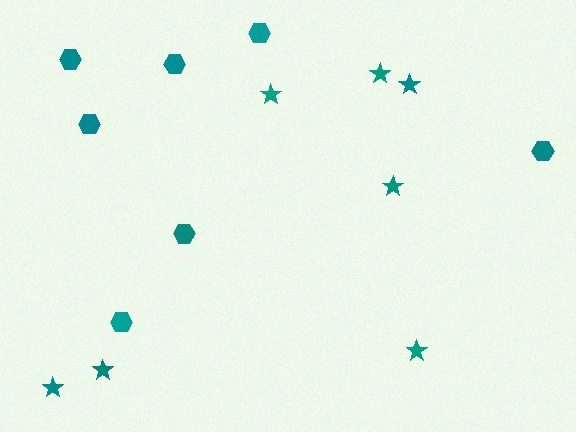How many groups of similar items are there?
There are 2 groups: one group of stars (7) and one group of hexagons (7).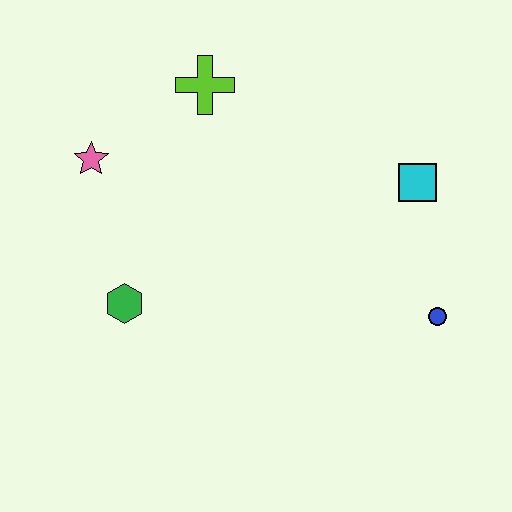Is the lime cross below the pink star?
No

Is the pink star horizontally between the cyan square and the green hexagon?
No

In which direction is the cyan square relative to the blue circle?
The cyan square is above the blue circle.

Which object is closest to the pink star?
The lime cross is closest to the pink star.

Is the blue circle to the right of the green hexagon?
Yes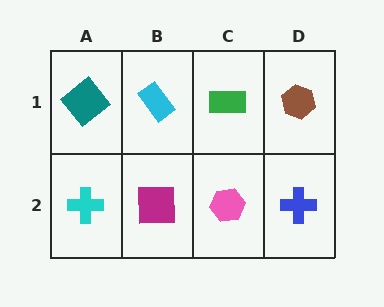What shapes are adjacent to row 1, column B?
A magenta square (row 2, column B), a teal diamond (row 1, column A), a green rectangle (row 1, column C).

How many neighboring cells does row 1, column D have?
2.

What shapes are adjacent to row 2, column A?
A teal diamond (row 1, column A), a magenta square (row 2, column B).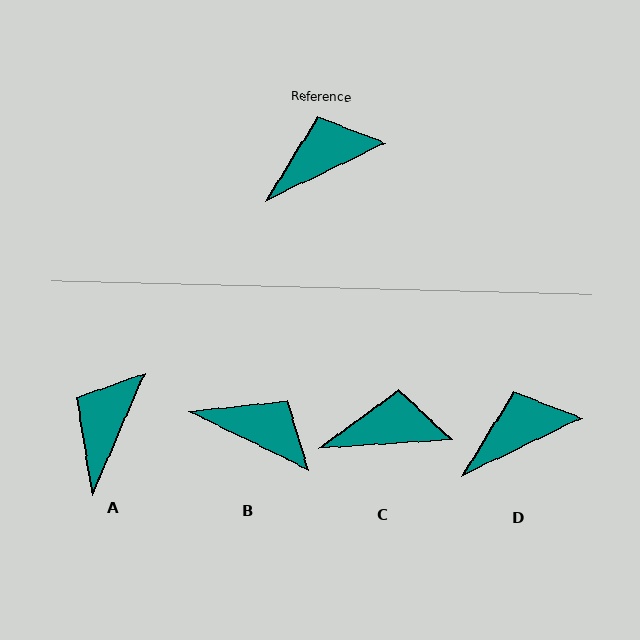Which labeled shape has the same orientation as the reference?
D.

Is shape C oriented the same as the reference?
No, it is off by about 22 degrees.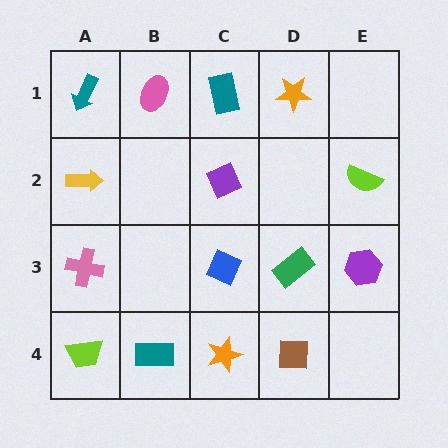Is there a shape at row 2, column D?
No, that cell is empty.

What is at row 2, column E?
A lime semicircle.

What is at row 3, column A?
A pink cross.